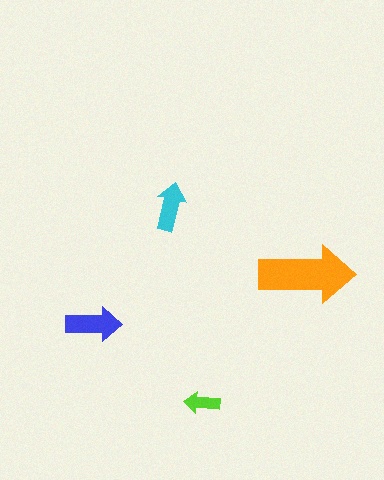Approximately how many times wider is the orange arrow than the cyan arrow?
About 2 times wider.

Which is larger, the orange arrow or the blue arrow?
The orange one.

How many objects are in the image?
There are 4 objects in the image.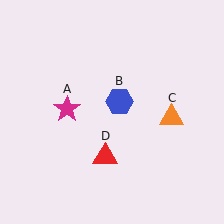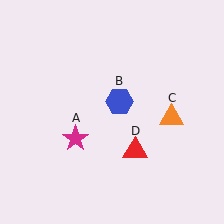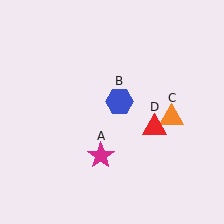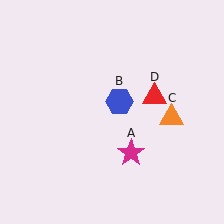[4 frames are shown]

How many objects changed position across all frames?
2 objects changed position: magenta star (object A), red triangle (object D).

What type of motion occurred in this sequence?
The magenta star (object A), red triangle (object D) rotated counterclockwise around the center of the scene.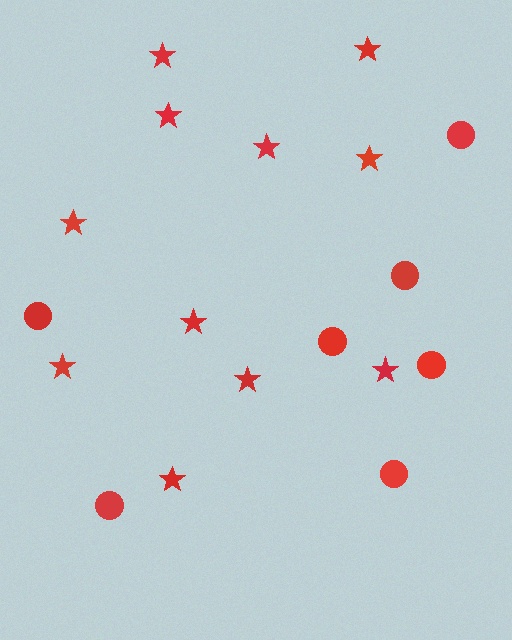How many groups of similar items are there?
There are 2 groups: one group of stars (11) and one group of circles (7).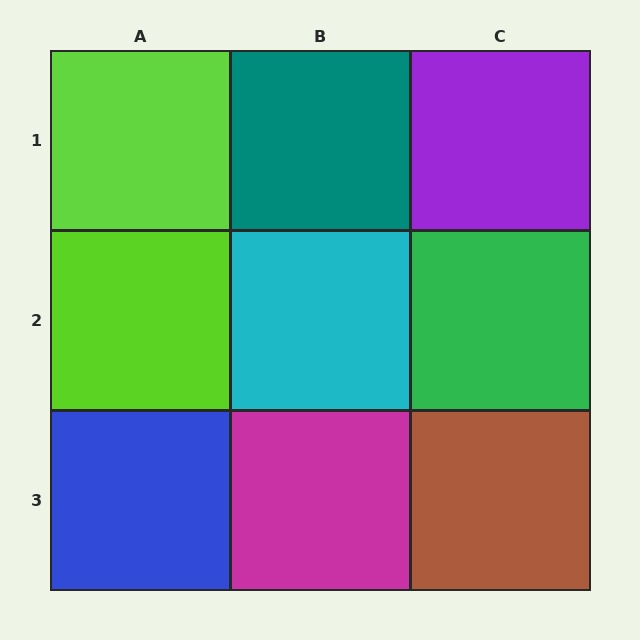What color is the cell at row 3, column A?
Blue.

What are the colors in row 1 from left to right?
Lime, teal, purple.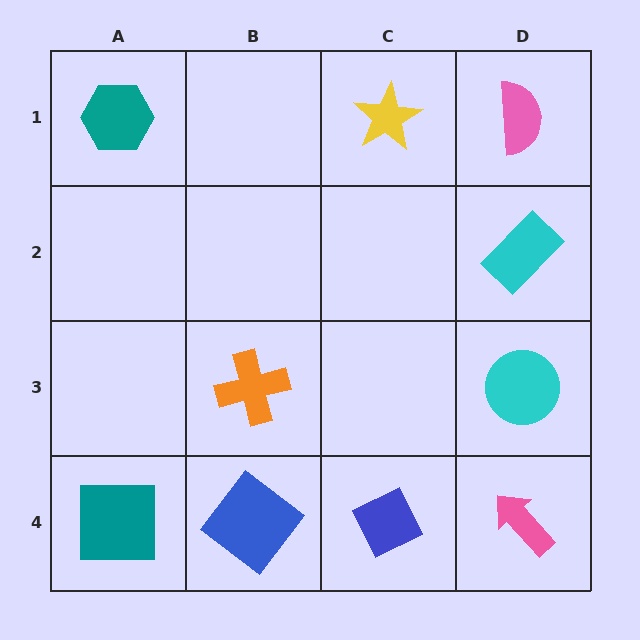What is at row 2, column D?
A cyan rectangle.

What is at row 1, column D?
A pink semicircle.